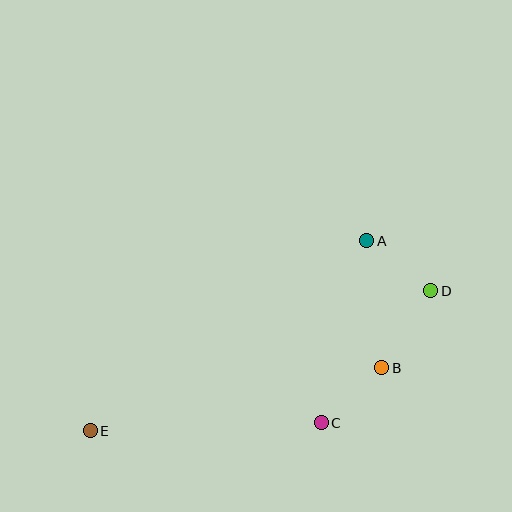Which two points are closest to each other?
Points A and D are closest to each other.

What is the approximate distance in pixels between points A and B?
The distance between A and B is approximately 128 pixels.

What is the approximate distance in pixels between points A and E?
The distance between A and E is approximately 336 pixels.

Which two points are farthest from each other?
Points D and E are farthest from each other.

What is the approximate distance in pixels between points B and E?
The distance between B and E is approximately 298 pixels.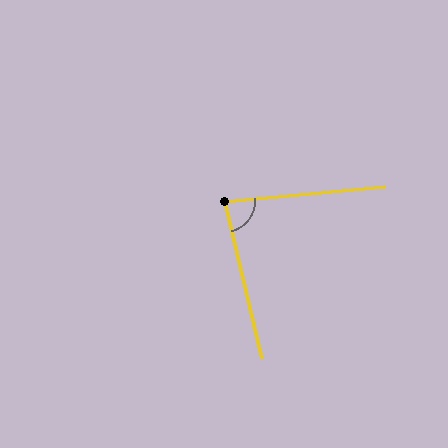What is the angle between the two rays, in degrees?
Approximately 82 degrees.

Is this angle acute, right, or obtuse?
It is acute.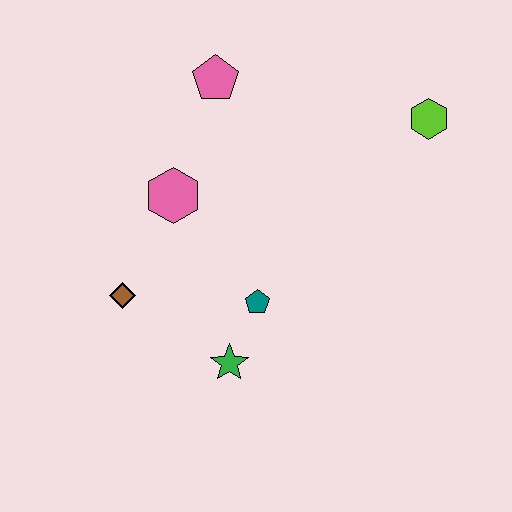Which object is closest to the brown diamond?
The pink hexagon is closest to the brown diamond.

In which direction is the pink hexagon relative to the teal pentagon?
The pink hexagon is above the teal pentagon.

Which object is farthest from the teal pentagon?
The lime hexagon is farthest from the teal pentagon.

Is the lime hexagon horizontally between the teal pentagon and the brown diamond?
No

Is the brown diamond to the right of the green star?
No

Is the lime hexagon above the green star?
Yes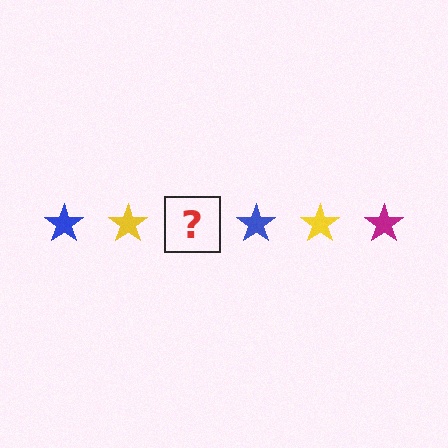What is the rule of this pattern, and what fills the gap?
The rule is that the pattern cycles through blue, yellow, magenta stars. The gap should be filled with a magenta star.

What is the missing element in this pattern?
The missing element is a magenta star.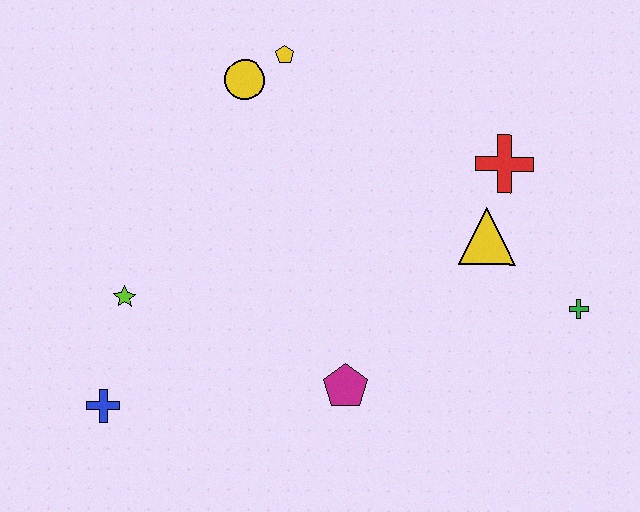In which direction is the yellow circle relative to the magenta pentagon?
The yellow circle is above the magenta pentagon.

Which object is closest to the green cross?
The yellow triangle is closest to the green cross.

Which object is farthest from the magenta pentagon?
The yellow pentagon is farthest from the magenta pentagon.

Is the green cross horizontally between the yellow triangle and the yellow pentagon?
No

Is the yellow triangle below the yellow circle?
Yes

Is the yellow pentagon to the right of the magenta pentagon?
No